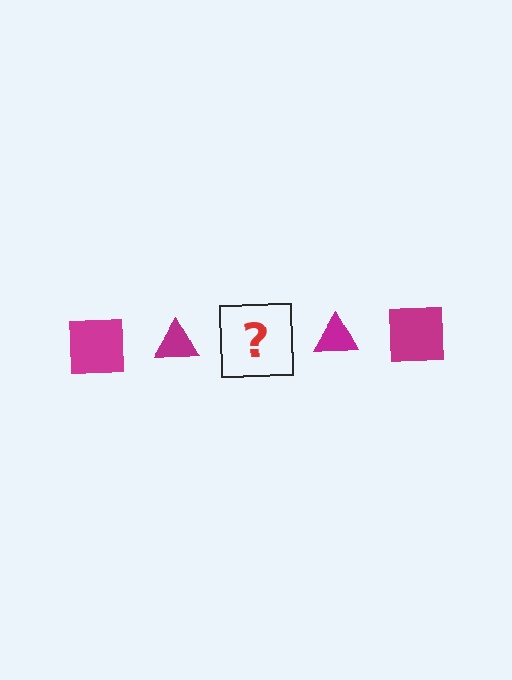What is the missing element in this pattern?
The missing element is a magenta square.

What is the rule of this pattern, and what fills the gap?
The rule is that the pattern cycles through square, triangle shapes in magenta. The gap should be filled with a magenta square.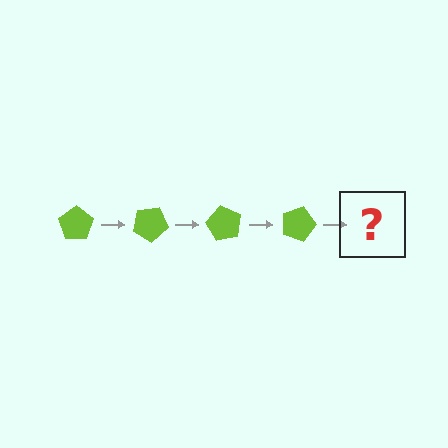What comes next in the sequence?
The next element should be a lime pentagon rotated 120 degrees.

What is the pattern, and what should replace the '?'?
The pattern is that the pentagon rotates 30 degrees each step. The '?' should be a lime pentagon rotated 120 degrees.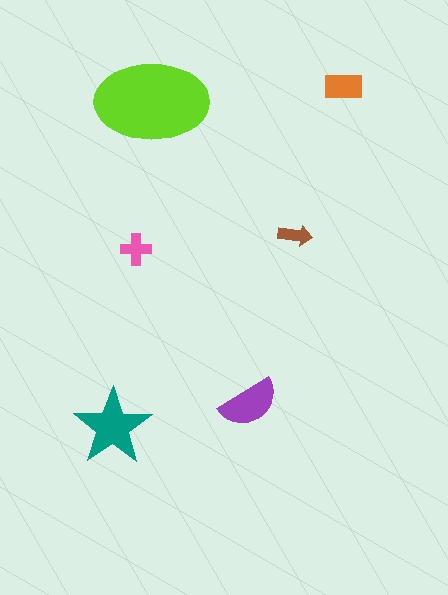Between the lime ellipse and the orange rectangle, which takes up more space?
The lime ellipse.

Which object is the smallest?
The brown arrow.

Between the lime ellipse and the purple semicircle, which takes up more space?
The lime ellipse.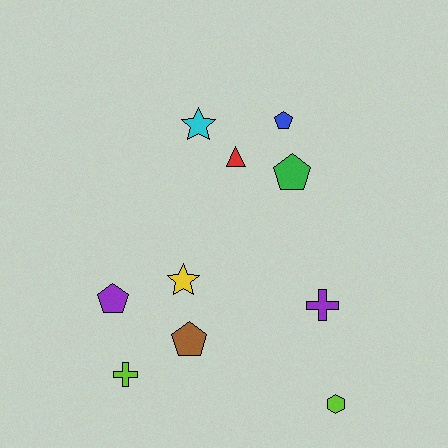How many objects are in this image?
There are 10 objects.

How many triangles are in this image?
There is 1 triangle.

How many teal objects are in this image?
There are no teal objects.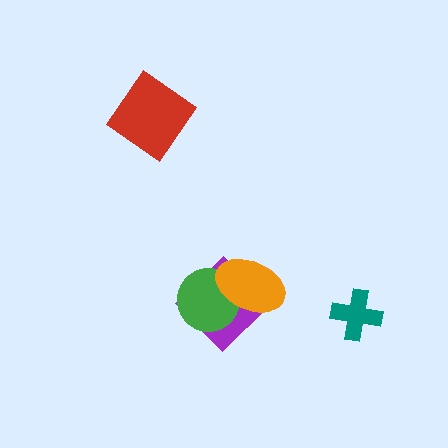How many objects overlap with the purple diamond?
2 objects overlap with the purple diamond.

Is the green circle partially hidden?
Yes, it is partially covered by another shape.